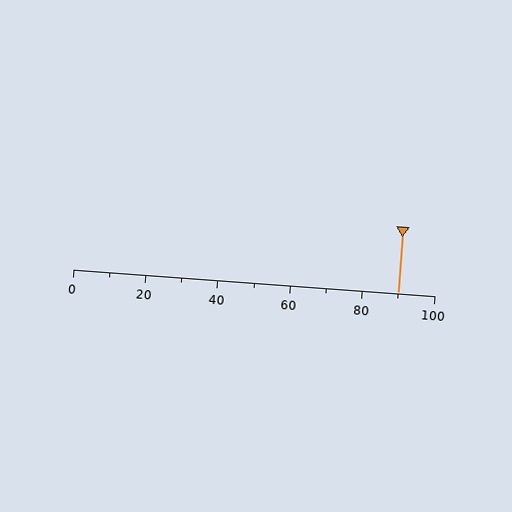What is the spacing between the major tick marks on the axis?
The major ticks are spaced 20 apart.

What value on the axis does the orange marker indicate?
The marker indicates approximately 90.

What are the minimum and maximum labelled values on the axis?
The axis runs from 0 to 100.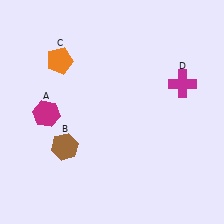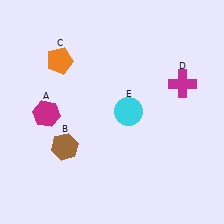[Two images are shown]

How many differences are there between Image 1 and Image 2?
There is 1 difference between the two images.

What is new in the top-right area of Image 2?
A cyan circle (E) was added in the top-right area of Image 2.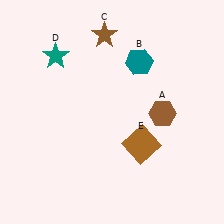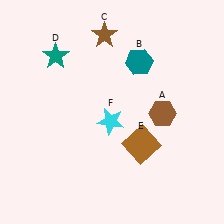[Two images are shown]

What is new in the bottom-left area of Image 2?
A cyan star (F) was added in the bottom-left area of Image 2.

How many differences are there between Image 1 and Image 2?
There is 1 difference between the two images.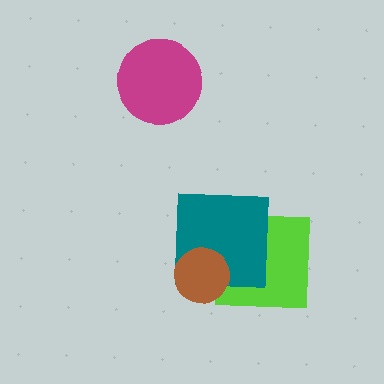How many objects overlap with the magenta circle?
0 objects overlap with the magenta circle.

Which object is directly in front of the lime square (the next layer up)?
The teal square is directly in front of the lime square.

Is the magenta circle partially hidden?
No, no other shape covers it.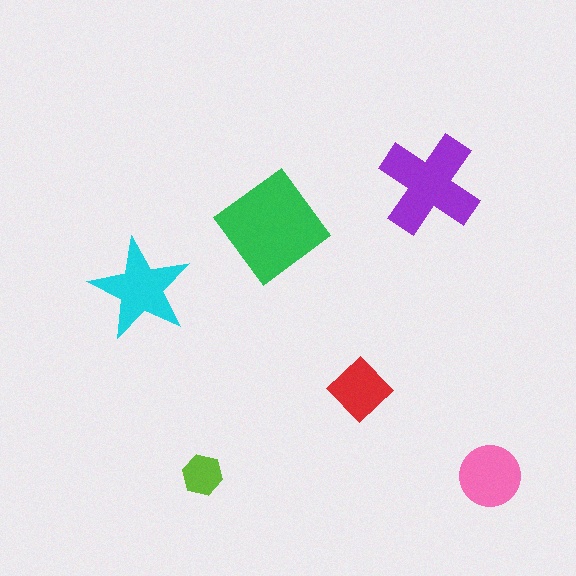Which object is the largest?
The green diamond.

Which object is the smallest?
The lime hexagon.